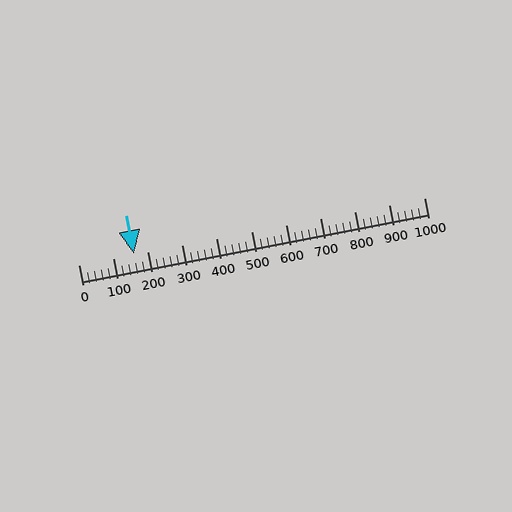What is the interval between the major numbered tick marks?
The major tick marks are spaced 100 units apart.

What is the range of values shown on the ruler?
The ruler shows values from 0 to 1000.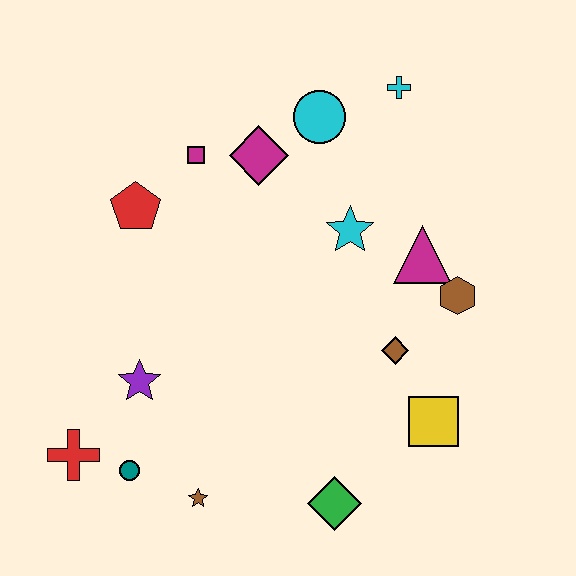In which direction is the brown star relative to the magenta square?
The brown star is below the magenta square.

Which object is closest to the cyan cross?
The cyan circle is closest to the cyan cross.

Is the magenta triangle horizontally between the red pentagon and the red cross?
No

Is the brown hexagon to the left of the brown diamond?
No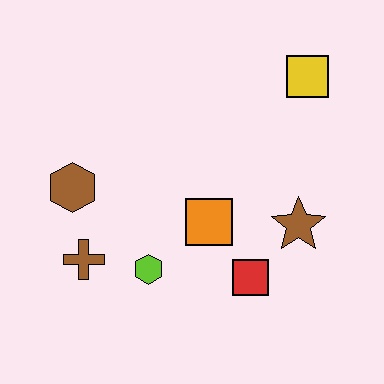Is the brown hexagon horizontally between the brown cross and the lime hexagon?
No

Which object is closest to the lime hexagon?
The brown cross is closest to the lime hexagon.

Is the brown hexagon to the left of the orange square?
Yes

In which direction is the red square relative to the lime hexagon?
The red square is to the right of the lime hexagon.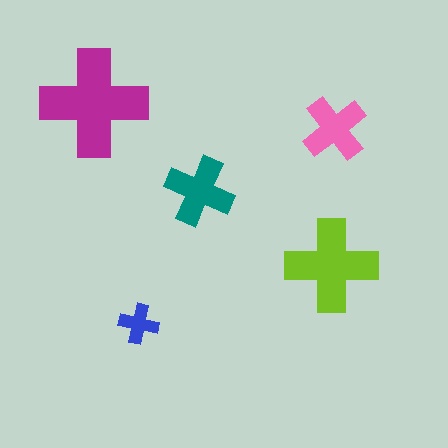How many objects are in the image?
There are 5 objects in the image.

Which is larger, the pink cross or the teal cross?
The teal one.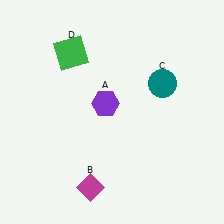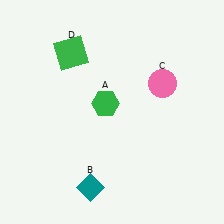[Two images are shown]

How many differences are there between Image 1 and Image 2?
There are 3 differences between the two images.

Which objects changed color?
A changed from purple to green. B changed from magenta to teal. C changed from teal to pink.